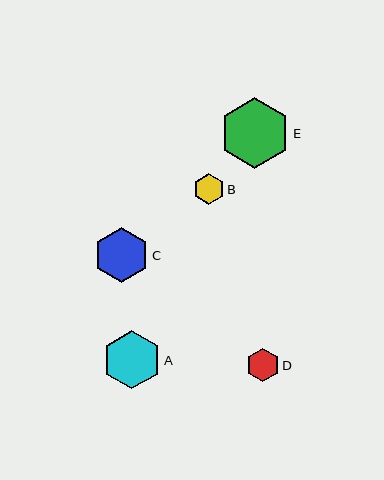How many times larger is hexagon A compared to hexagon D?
Hexagon A is approximately 1.8 times the size of hexagon D.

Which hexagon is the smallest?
Hexagon B is the smallest with a size of approximately 31 pixels.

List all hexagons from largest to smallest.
From largest to smallest: E, A, C, D, B.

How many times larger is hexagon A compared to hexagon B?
Hexagon A is approximately 1.9 times the size of hexagon B.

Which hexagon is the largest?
Hexagon E is the largest with a size of approximately 71 pixels.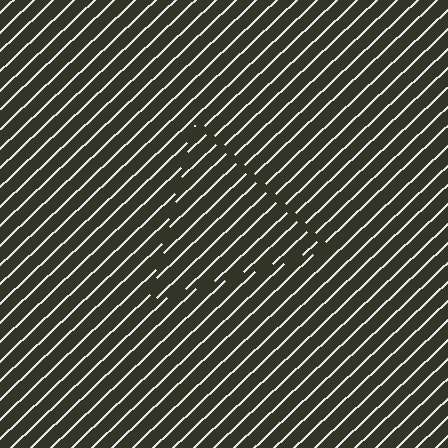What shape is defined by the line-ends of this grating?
An illusory triangle. The interior of the shape contains the same grating, shifted by half a period — the contour is defined by the phase discontinuity where line-ends from the inner and outer gratings abut.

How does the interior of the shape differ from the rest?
The interior of the shape contains the same grating, shifted by half a period — the contour is defined by the phase discontinuity where line-ends from the inner and outer gratings abut.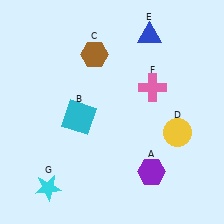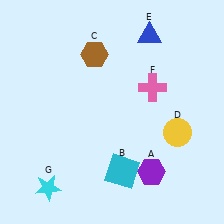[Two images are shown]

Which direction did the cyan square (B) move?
The cyan square (B) moved down.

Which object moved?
The cyan square (B) moved down.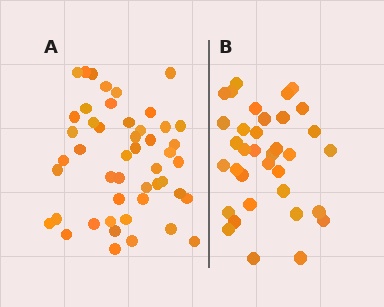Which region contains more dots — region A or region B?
Region A (the left region) has more dots.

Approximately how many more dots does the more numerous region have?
Region A has approximately 15 more dots than region B.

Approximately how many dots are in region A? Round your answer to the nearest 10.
About 50 dots. (The exact count is 48, which rounds to 50.)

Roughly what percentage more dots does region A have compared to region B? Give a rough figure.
About 35% more.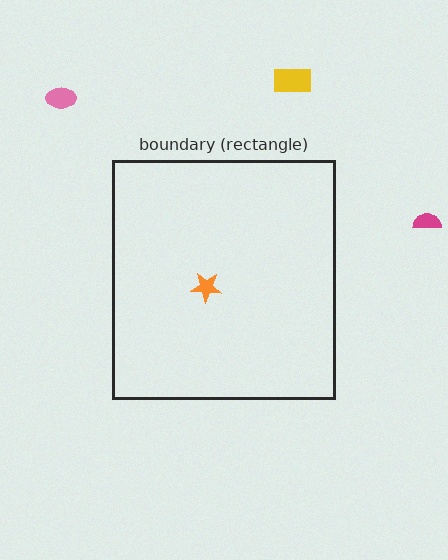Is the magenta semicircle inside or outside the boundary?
Outside.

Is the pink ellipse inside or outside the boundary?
Outside.